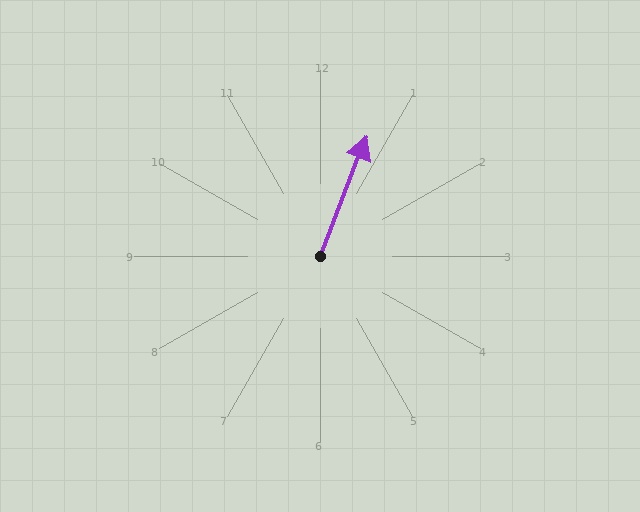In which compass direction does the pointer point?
North.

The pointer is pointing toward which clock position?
Roughly 1 o'clock.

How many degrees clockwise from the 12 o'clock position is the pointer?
Approximately 21 degrees.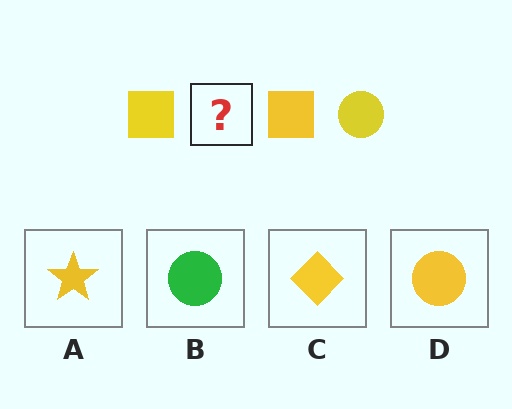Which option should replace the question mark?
Option D.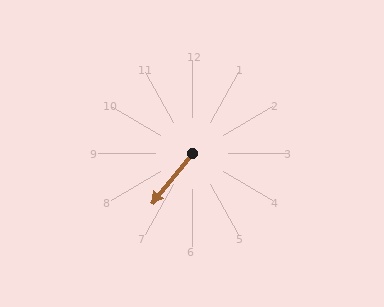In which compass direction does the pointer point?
Southwest.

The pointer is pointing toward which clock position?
Roughly 7 o'clock.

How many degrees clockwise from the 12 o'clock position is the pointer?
Approximately 219 degrees.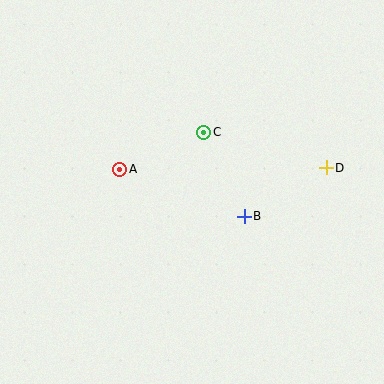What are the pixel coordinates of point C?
Point C is at (204, 132).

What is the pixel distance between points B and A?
The distance between B and A is 133 pixels.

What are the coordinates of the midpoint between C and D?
The midpoint between C and D is at (265, 150).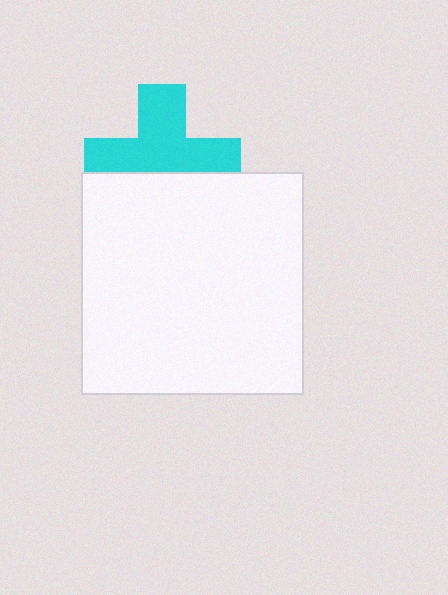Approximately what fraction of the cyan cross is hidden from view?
Roughly 38% of the cyan cross is hidden behind the white square.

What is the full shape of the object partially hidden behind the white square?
The partially hidden object is a cyan cross.